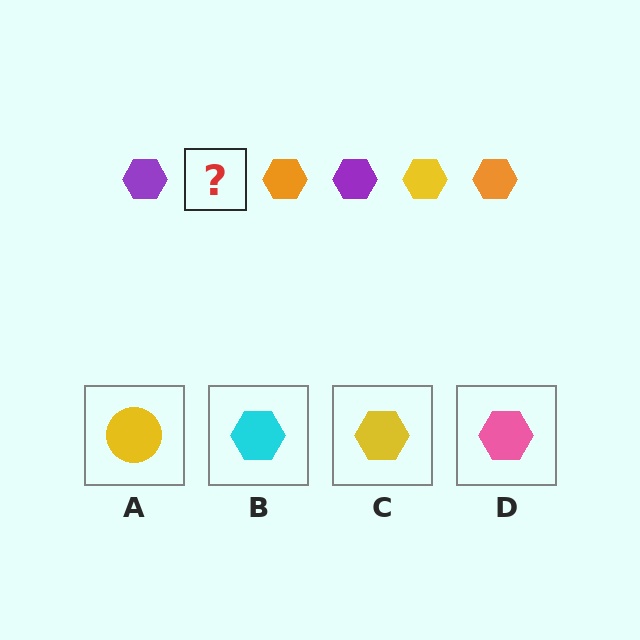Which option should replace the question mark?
Option C.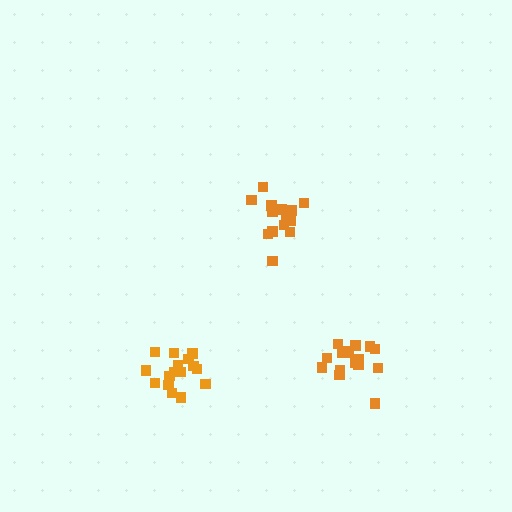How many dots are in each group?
Group 1: 16 dots, Group 2: 16 dots, Group 3: 18 dots (50 total).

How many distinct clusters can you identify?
There are 3 distinct clusters.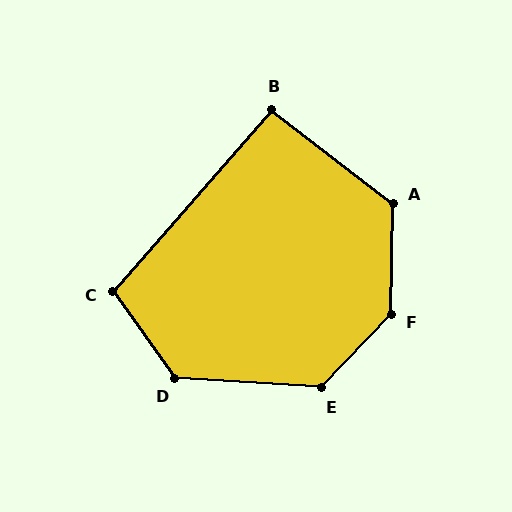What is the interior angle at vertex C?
Approximately 104 degrees (obtuse).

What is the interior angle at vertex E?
Approximately 130 degrees (obtuse).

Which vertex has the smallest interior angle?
B, at approximately 94 degrees.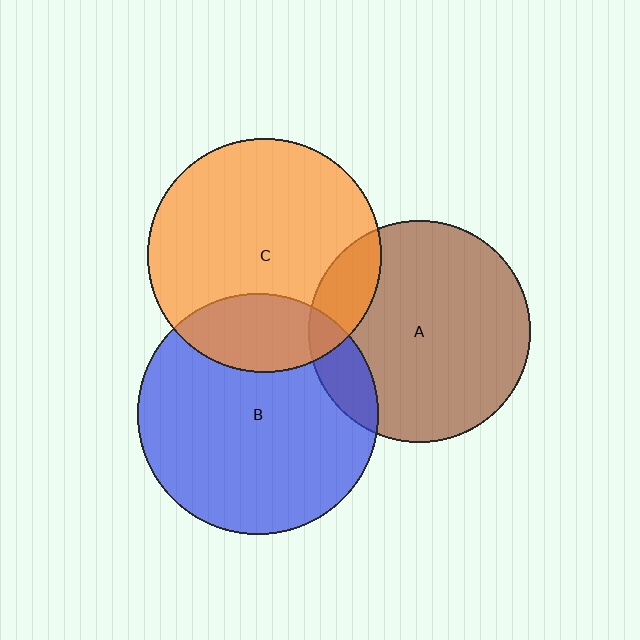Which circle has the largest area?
Circle B (blue).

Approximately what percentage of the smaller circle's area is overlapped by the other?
Approximately 15%.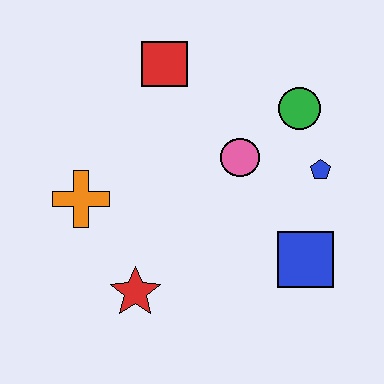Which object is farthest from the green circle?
The red star is farthest from the green circle.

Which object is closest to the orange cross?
The red star is closest to the orange cross.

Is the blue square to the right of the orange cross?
Yes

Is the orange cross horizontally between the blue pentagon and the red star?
No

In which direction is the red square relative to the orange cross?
The red square is above the orange cross.